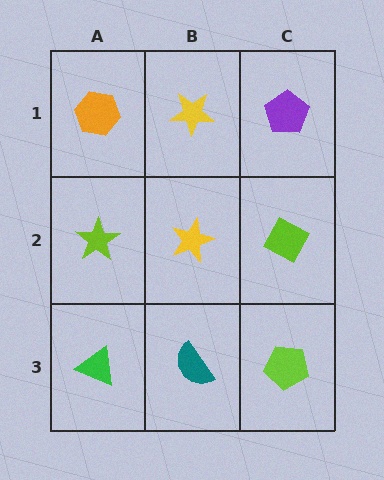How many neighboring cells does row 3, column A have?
2.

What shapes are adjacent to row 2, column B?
A yellow star (row 1, column B), a teal semicircle (row 3, column B), a lime star (row 2, column A), a lime diamond (row 2, column C).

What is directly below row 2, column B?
A teal semicircle.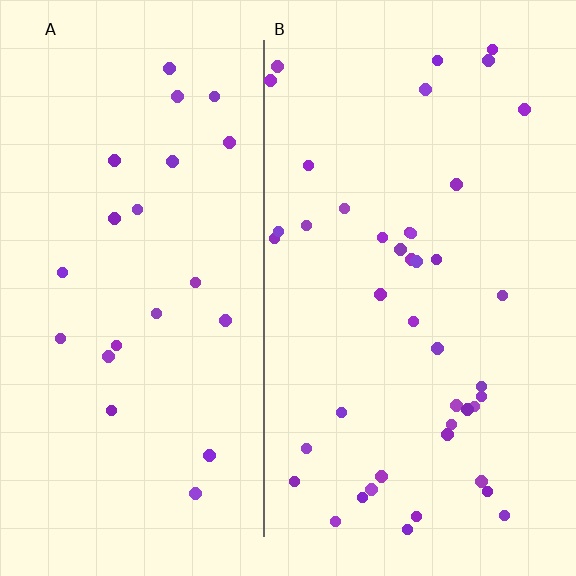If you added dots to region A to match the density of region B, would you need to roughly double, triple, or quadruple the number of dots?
Approximately double.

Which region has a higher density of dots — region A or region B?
B (the right).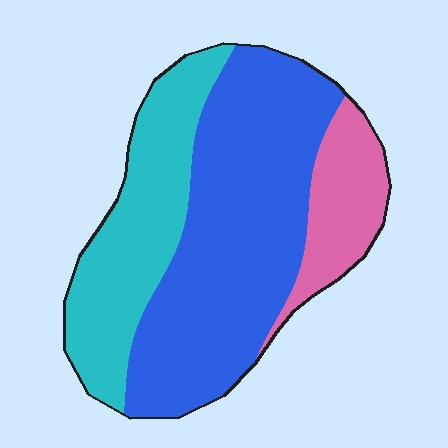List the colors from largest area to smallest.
From largest to smallest: blue, cyan, pink.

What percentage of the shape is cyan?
Cyan covers 30% of the shape.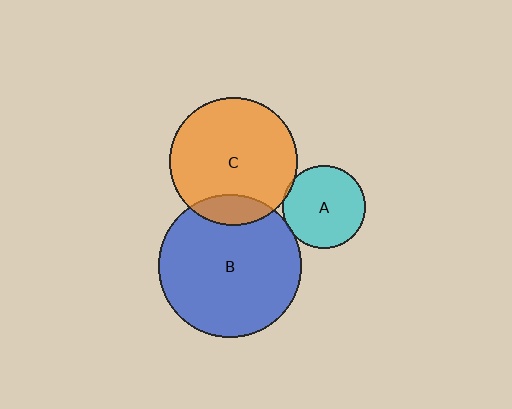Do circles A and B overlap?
Yes.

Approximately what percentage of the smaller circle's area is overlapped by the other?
Approximately 5%.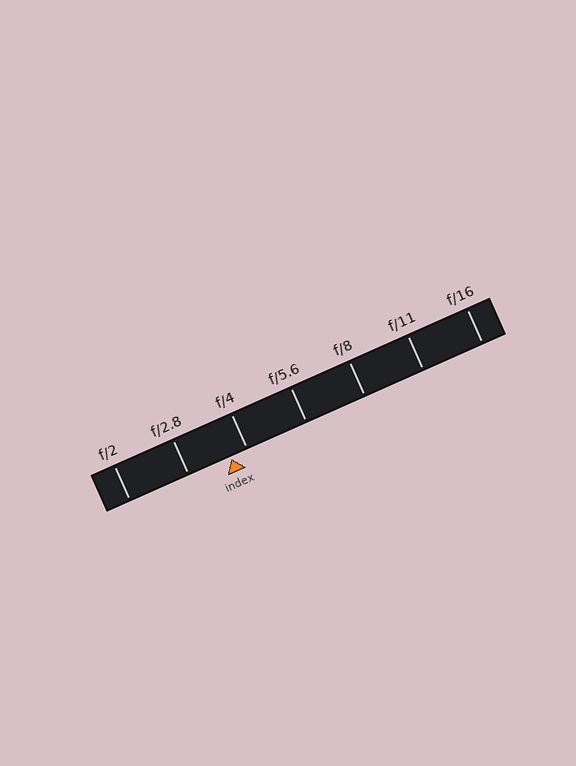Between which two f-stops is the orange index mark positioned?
The index mark is between f/2.8 and f/4.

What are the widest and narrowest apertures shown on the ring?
The widest aperture shown is f/2 and the narrowest is f/16.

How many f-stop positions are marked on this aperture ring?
There are 7 f-stop positions marked.